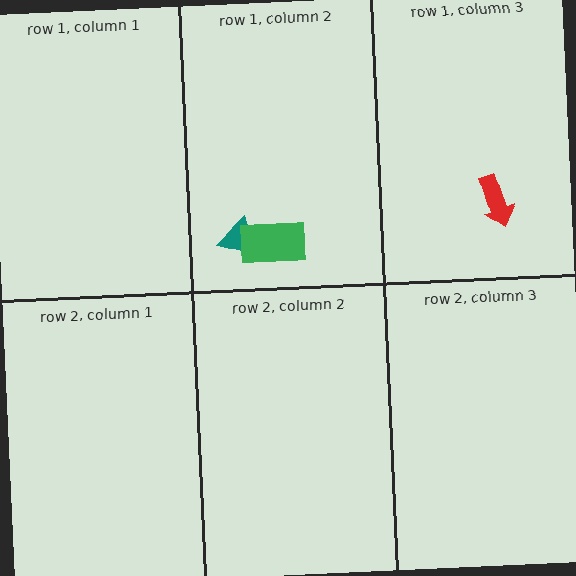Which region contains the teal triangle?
The row 1, column 2 region.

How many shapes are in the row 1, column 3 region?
1.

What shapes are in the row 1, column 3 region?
The red arrow.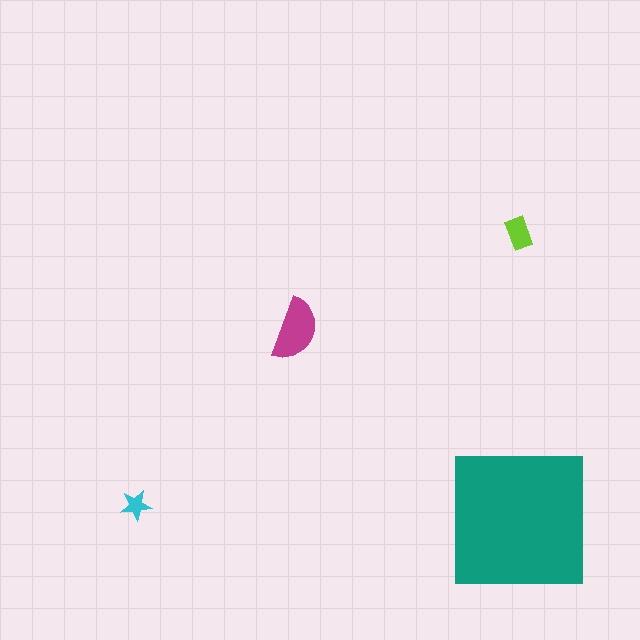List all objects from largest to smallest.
The teal square, the magenta semicircle, the lime rectangle, the cyan star.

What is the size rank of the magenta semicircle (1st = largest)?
2nd.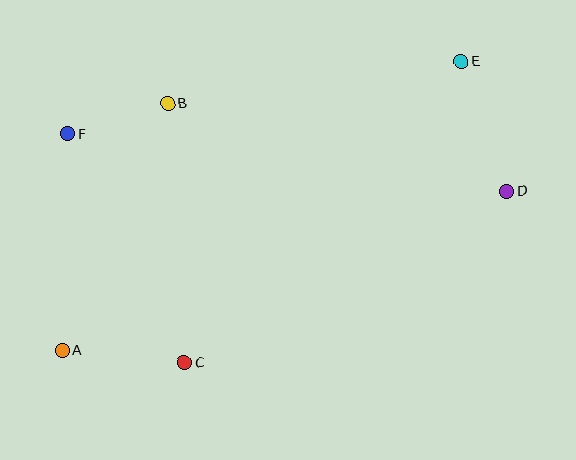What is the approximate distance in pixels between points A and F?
The distance between A and F is approximately 217 pixels.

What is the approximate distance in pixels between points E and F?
The distance between E and F is approximately 400 pixels.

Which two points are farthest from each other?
Points A and E are farthest from each other.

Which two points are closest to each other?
Points B and F are closest to each other.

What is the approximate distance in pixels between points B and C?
The distance between B and C is approximately 260 pixels.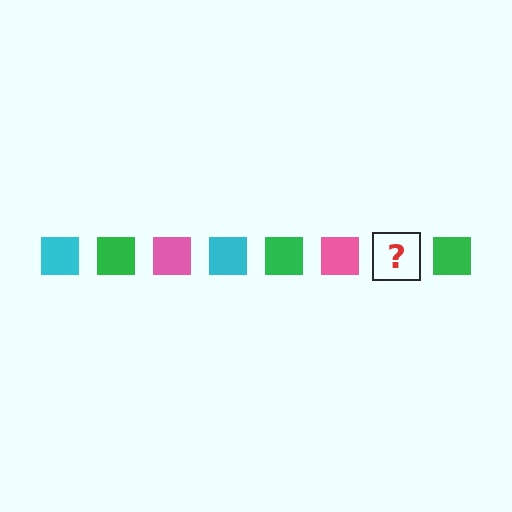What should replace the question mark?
The question mark should be replaced with a cyan square.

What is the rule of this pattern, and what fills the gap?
The rule is that the pattern cycles through cyan, green, pink squares. The gap should be filled with a cyan square.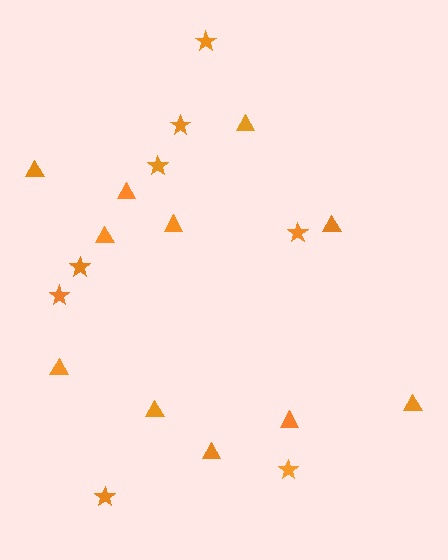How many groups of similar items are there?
There are 2 groups: one group of stars (8) and one group of triangles (11).